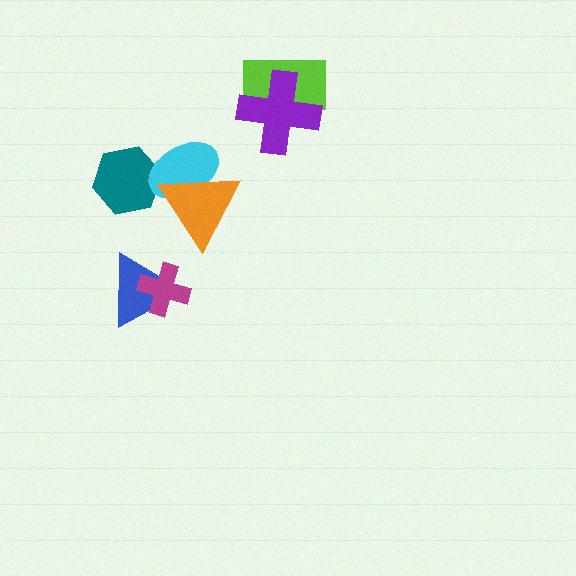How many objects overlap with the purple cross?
1 object overlaps with the purple cross.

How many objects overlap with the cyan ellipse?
2 objects overlap with the cyan ellipse.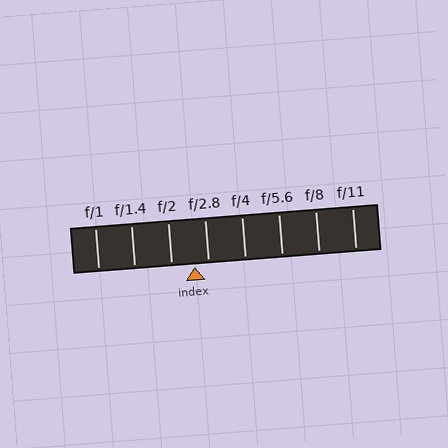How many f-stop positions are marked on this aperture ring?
There are 8 f-stop positions marked.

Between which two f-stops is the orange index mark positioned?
The index mark is between f/2 and f/2.8.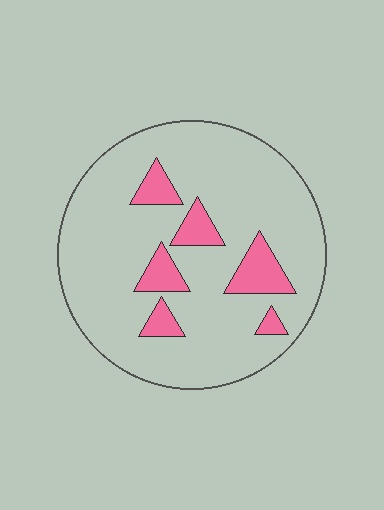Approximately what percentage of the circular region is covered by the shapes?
Approximately 15%.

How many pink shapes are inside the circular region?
6.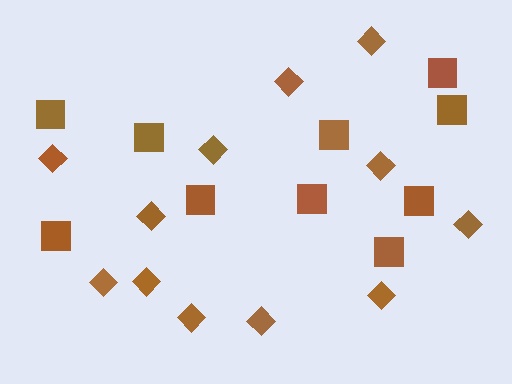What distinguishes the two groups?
There are 2 groups: one group of diamonds (12) and one group of squares (10).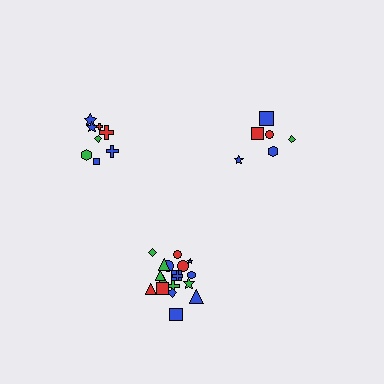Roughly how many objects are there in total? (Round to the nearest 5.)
Roughly 30 objects in total.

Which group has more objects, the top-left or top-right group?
The top-left group.